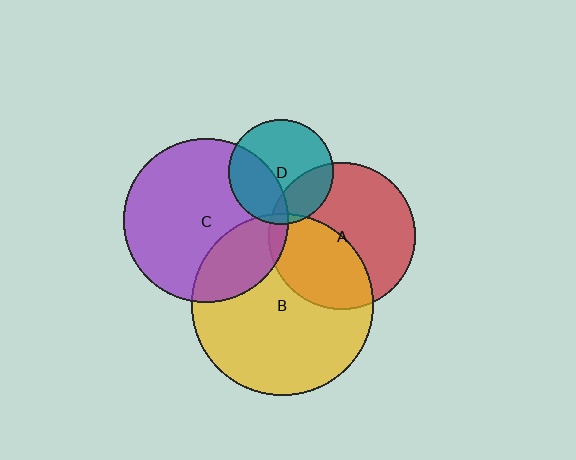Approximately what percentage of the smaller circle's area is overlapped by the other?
Approximately 5%.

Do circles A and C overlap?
Yes.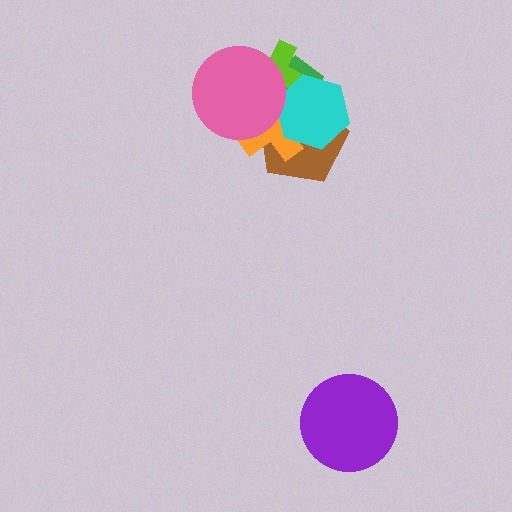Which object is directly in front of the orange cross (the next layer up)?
The cyan hexagon is directly in front of the orange cross.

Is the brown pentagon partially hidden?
Yes, it is partially covered by another shape.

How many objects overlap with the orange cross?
5 objects overlap with the orange cross.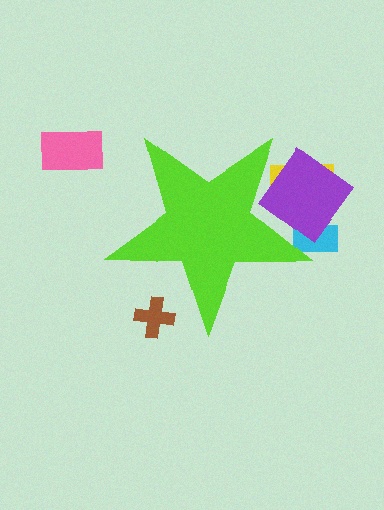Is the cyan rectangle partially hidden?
Yes, the cyan rectangle is partially hidden behind the lime star.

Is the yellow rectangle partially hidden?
Yes, the yellow rectangle is partially hidden behind the lime star.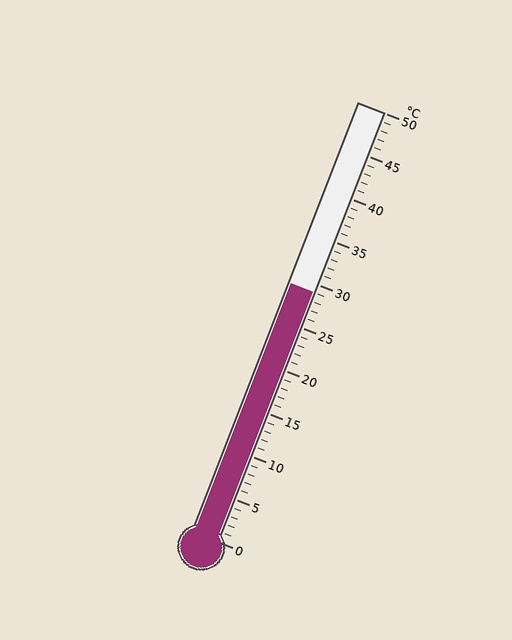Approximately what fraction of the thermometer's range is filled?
The thermometer is filled to approximately 60% of its range.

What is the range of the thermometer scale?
The thermometer scale ranges from 0°C to 50°C.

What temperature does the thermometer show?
The thermometer shows approximately 29°C.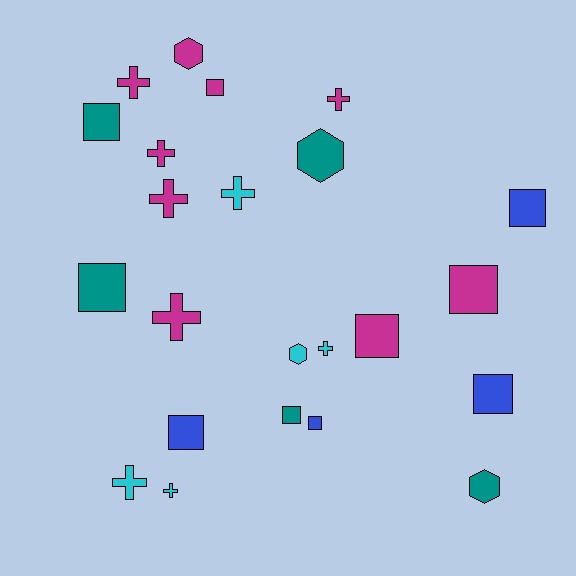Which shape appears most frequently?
Square, with 10 objects.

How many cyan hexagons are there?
There is 1 cyan hexagon.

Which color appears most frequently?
Magenta, with 9 objects.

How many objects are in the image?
There are 23 objects.